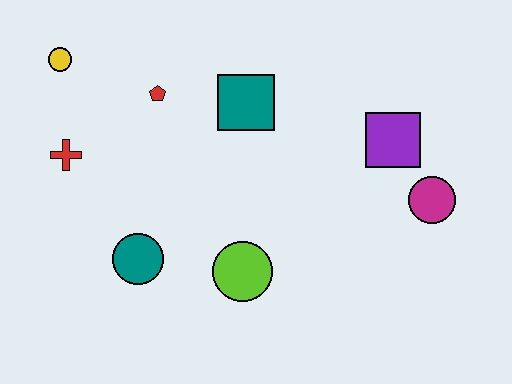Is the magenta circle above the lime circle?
Yes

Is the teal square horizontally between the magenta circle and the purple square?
No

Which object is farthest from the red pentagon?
The magenta circle is farthest from the red pentagon.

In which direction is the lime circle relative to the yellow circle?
The lime circle is below the yellow circle.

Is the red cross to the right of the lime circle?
No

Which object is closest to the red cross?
The yellow circle is closest to the red cross.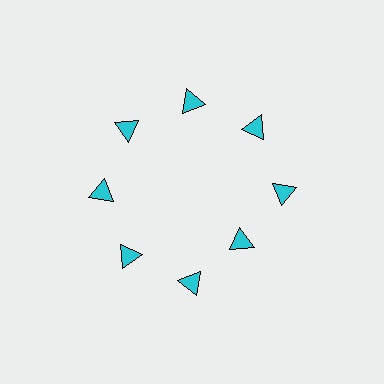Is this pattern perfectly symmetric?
No. The 8 cyan triangles are arranged in a ring, but one element near the 4 o'clock position is pulled inward toward the center, breaking the 8-fold rotational symmetry.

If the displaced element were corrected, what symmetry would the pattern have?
It would have 8-fold rotational symmetry — the pattern would map onto itself every 45 degrees.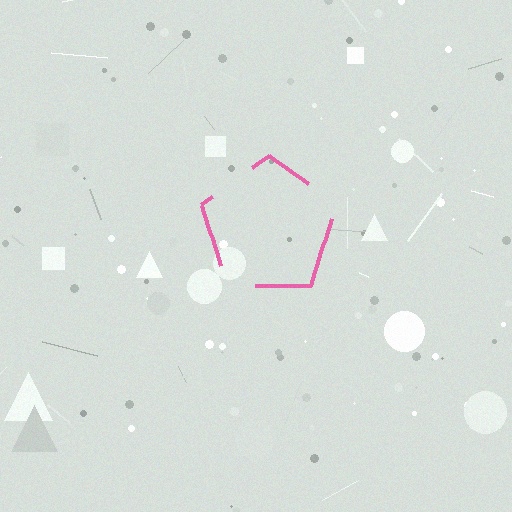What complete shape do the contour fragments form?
The contour fragments form a pentagon.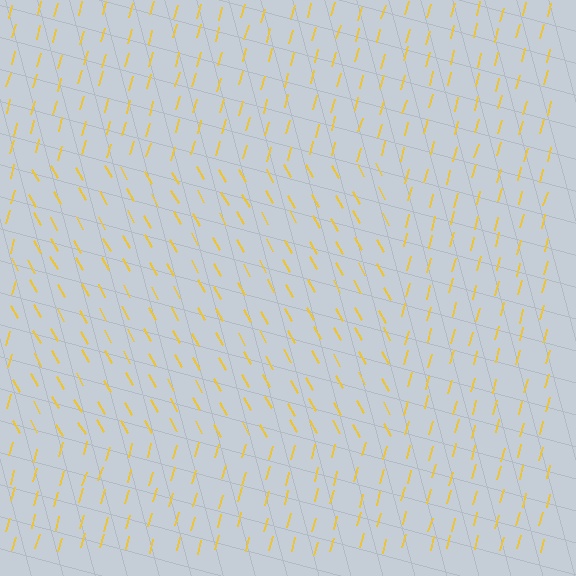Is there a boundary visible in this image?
Yes, there is a texture boundary formed by a change in line orientation.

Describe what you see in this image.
The image is filled with small yellow line segments. A rectangle region in the image has lines oriented differently from the surrounding lines, creating a visible texture boundary.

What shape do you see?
I see a rectangle.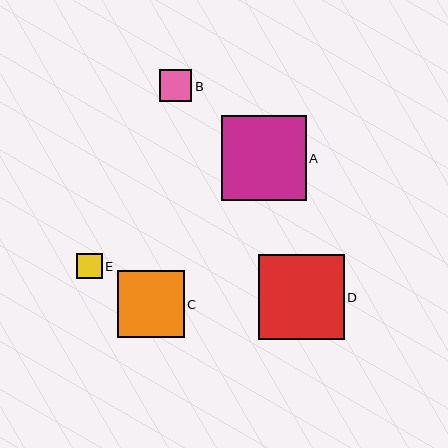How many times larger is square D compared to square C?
Square D is approximately 1.3 times the size of square C.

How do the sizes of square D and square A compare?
Square D and square A are approximately the same size.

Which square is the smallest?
Square E is the smallest with a size of approximately 25 pixels.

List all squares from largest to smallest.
From largest to smallest: D, A, C, B, E.